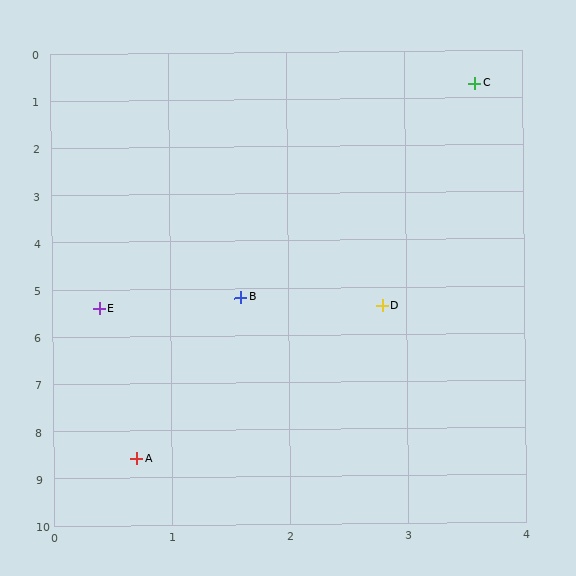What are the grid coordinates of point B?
Point B is at approximately (1.6, 5.2).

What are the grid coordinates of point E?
Point E is at approximately (0.4, 5.4).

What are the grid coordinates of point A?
Point A is at approximately (0.7, 8.6).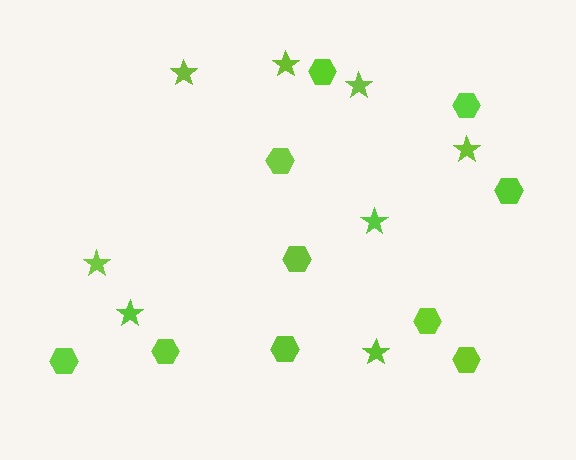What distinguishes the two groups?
There are 2 groups: one group of hexagons (10) and one group of stars (8).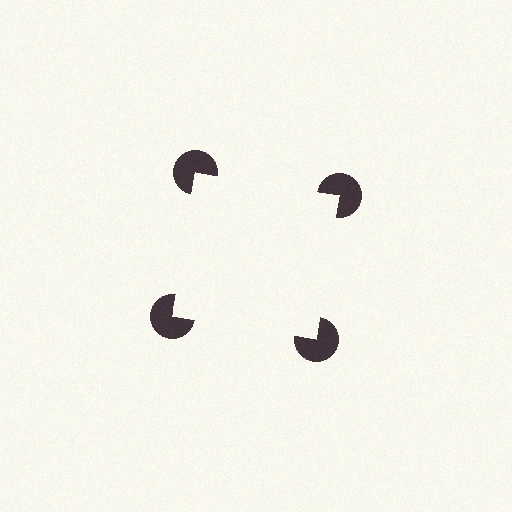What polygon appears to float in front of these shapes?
An illusory square — its edges are inferred from the aligned wedge cuts in the pac-man discs, not physically drawn.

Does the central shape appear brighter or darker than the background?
It typically appears slightly brighter than the background, even though no actual brightness change is drawn.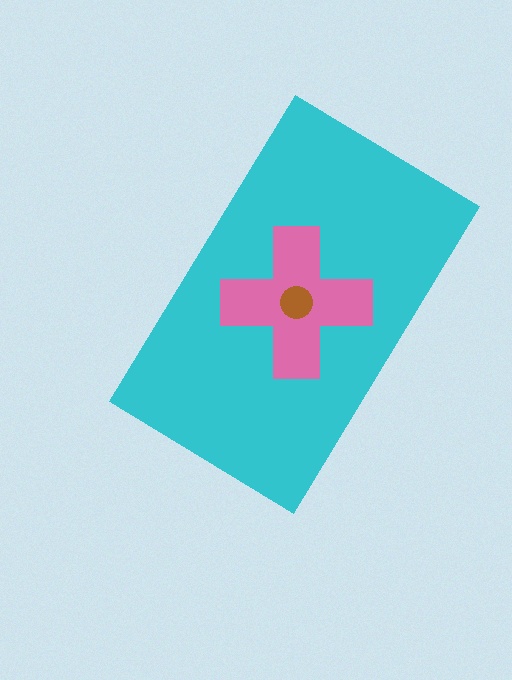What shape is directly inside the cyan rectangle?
The pink cross.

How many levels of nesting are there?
3.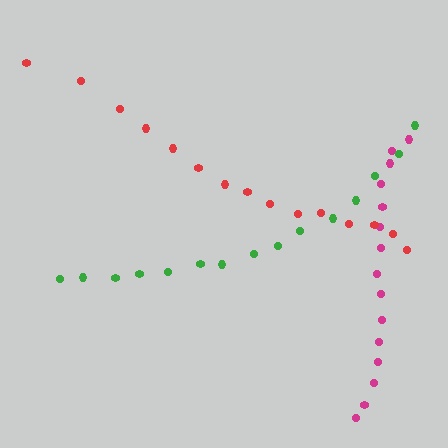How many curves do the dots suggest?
There are 3 distinct paths.